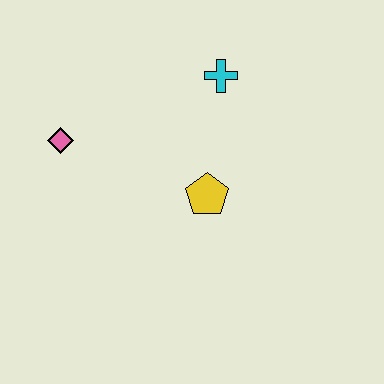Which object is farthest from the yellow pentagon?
The pink diamond is farthest from the yellow pentagon.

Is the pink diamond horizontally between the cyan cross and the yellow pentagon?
No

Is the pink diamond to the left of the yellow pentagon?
Yes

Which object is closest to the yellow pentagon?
The cyan cross is closest to the yellow pentagon.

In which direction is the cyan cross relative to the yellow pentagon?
The cyan cross is above the yellow pentagon.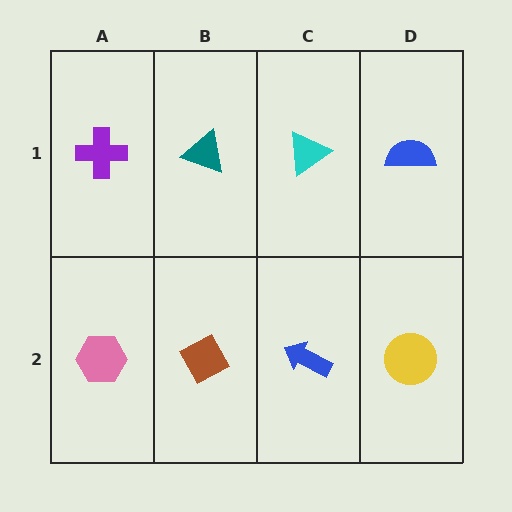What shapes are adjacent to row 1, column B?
A brown diamond (row 2, column B), a purple cross (row 1, column A), a cyan triangle (row 1, column C).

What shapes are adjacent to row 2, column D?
A blue semicircle (row 1, column D), a blue arrow (row 2, column C).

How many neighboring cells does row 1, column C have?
3.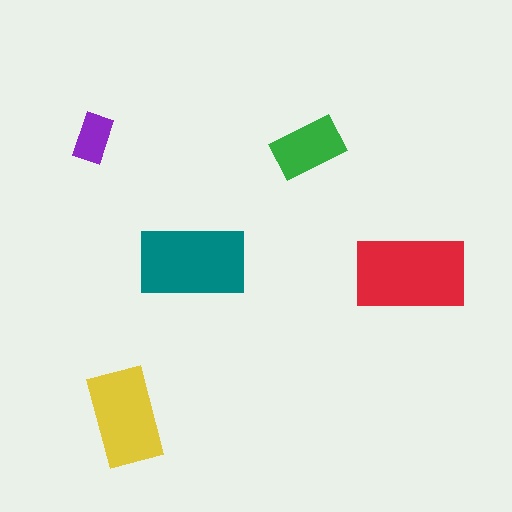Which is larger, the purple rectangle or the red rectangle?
The red one.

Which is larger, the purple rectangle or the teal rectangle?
The teal one.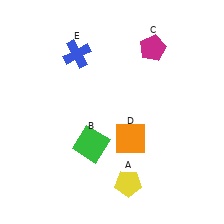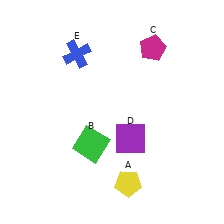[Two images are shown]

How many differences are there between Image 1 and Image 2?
There is 1 difference between the two images.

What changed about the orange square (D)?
In Image 1, D is orange. In Image 2, it changed to purple.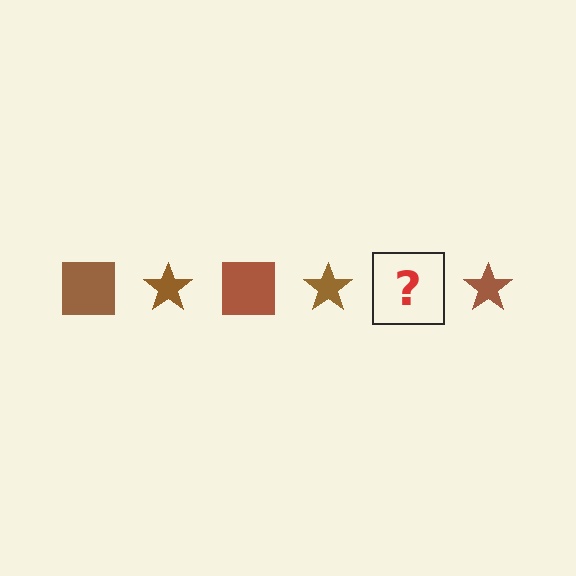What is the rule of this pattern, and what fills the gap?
The rule is that the pattern cycles through square, star shapes in brown. The gap should be filled with a brown square.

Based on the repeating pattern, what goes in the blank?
The blank should be a brown square.